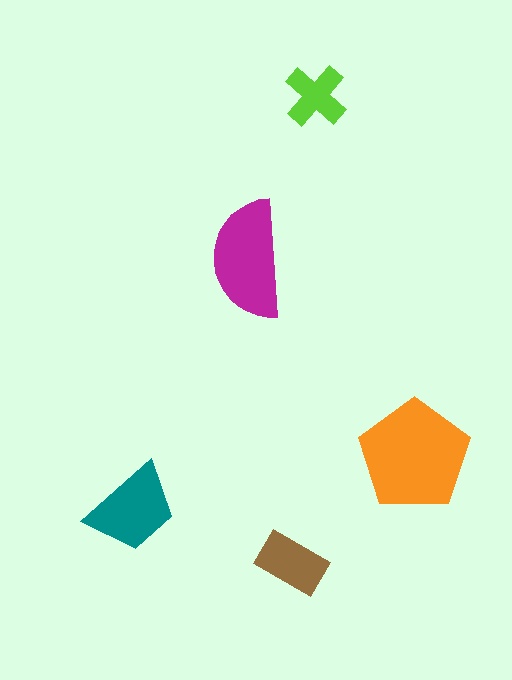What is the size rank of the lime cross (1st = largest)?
5th.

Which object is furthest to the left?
The teal trapezoid is leftmost.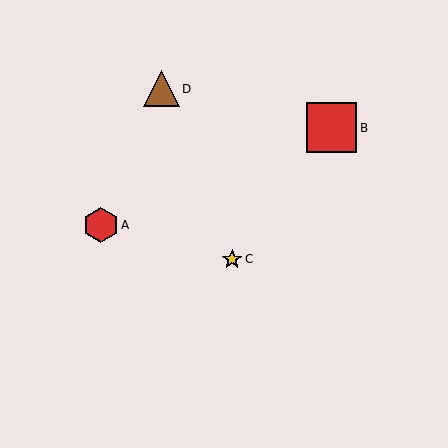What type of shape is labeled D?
Shape D is a brown triangle.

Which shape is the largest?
The red square (labeled B) is the largest.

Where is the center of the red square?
The center of the red square is at (332, 128).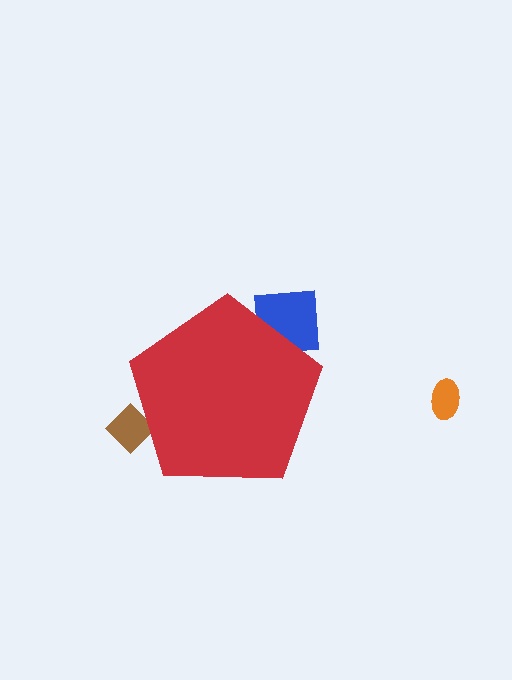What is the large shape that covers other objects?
A red pentagon.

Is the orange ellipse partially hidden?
No, the orange ellipse is fully visible.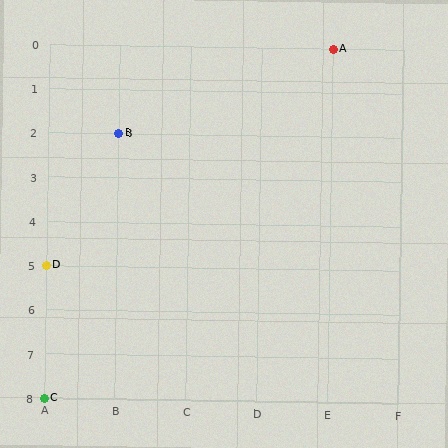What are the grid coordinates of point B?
Point B is at grid coordinates (B, 2).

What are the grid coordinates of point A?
Point A is at grid coordinates (E, 0).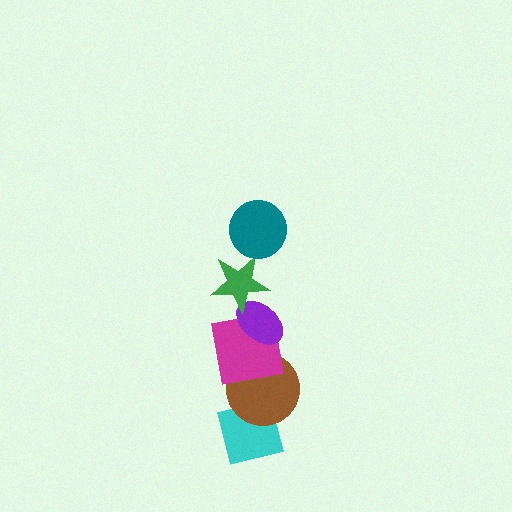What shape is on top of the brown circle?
The magenta square is on top of the brown circle.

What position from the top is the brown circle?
The brown circle is 5th from the top.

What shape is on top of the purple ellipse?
The green star is on top of the purple ellipse.